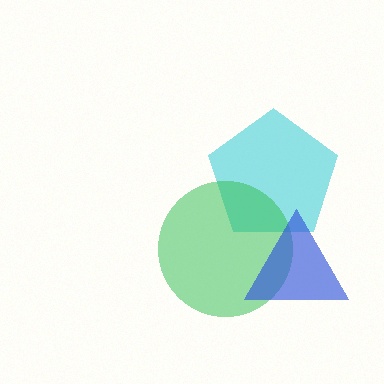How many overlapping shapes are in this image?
There are 3 overlapping shapes in the image.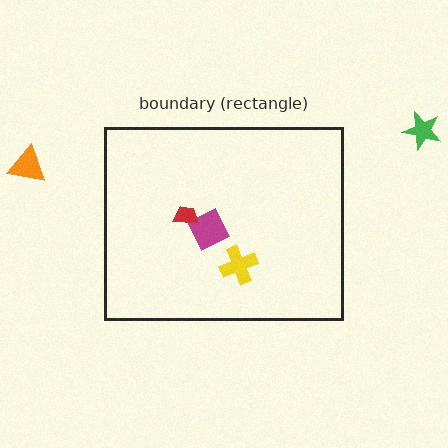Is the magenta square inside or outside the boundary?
Inside.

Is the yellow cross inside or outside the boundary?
Inside.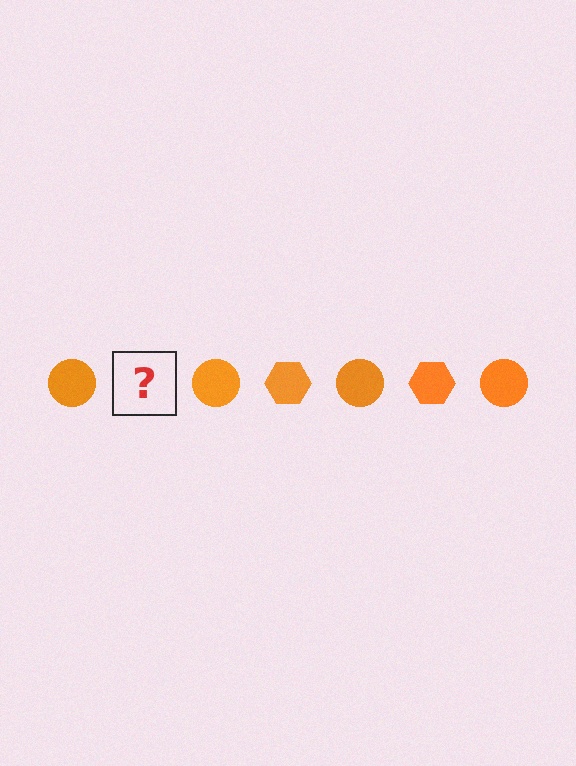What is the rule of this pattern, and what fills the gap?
The rule is that the pattern cycles through circle, hexagon shapes in orange. The gap should be filled with an orange hexagon.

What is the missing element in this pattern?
The missing element is an orange hexagon.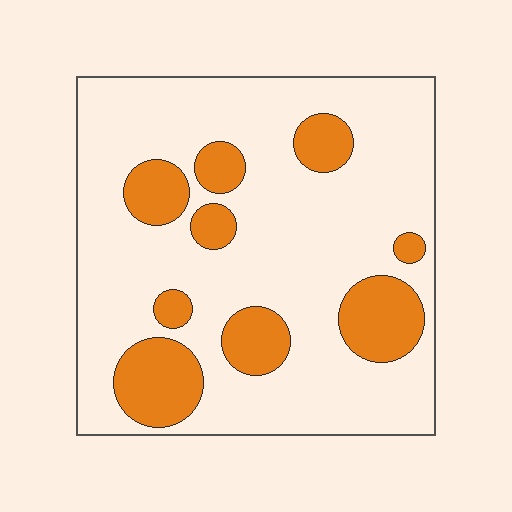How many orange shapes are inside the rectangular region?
9.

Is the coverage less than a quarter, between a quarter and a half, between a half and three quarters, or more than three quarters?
Less than a quarter.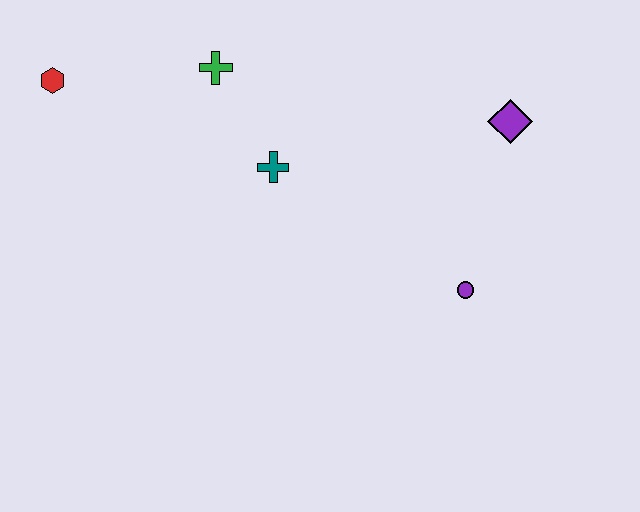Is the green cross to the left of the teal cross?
Yes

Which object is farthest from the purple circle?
The red hexagon is farthest from the purple circle.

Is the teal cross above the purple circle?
Yes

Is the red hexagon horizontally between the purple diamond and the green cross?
No